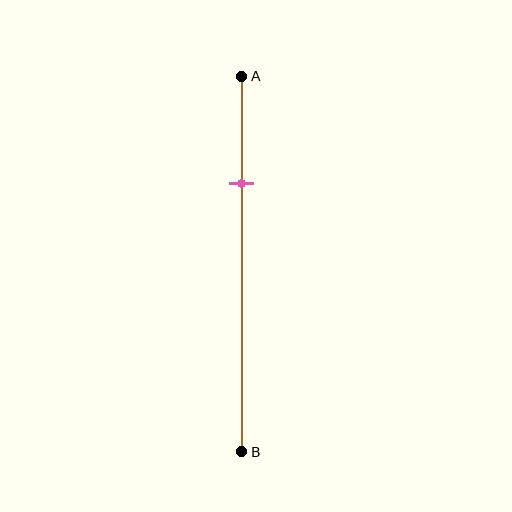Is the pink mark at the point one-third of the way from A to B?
No, the mark is at about 30% from A, not at the 33% one-third point.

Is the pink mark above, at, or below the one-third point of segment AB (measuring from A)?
The pink mark is above the one-third point of segment AB.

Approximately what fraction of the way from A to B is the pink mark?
The pink mark is approximately 30% of the way from A to B.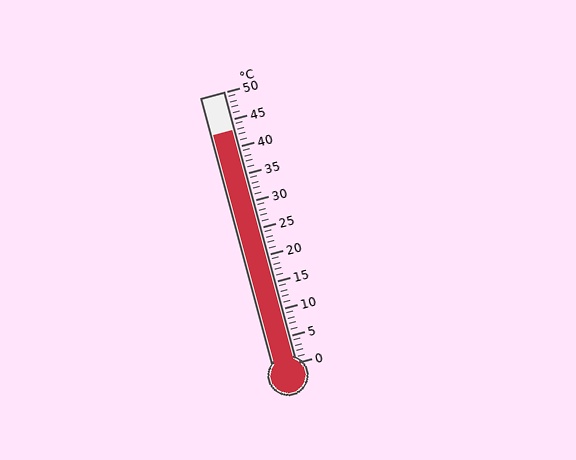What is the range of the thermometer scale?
The thermometer scale ranges from 0°C to 50°C.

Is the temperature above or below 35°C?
The temperature is above 35°C.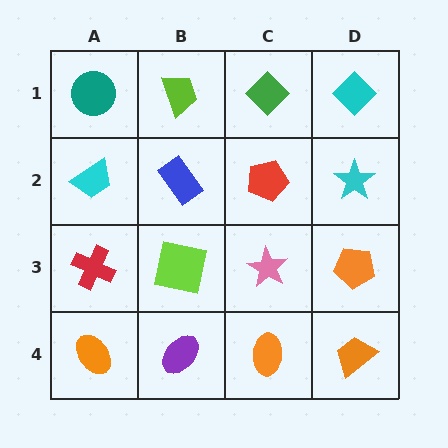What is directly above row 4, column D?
An orange pentagon.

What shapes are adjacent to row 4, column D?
An orange pentagon (row 3, column D), an orange ellipse (row 4, column C).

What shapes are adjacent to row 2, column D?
A cyan diamond (row 1, column D), an orange pentagon (row 3, column D), a red pentagon (row 2, column C).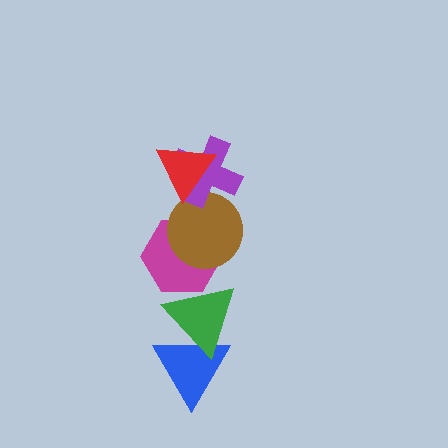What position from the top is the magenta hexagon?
The magenta hexagon is 4th from the top.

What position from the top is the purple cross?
The purple cross is 2nd from the top.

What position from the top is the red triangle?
The red triangle is 1st from the top.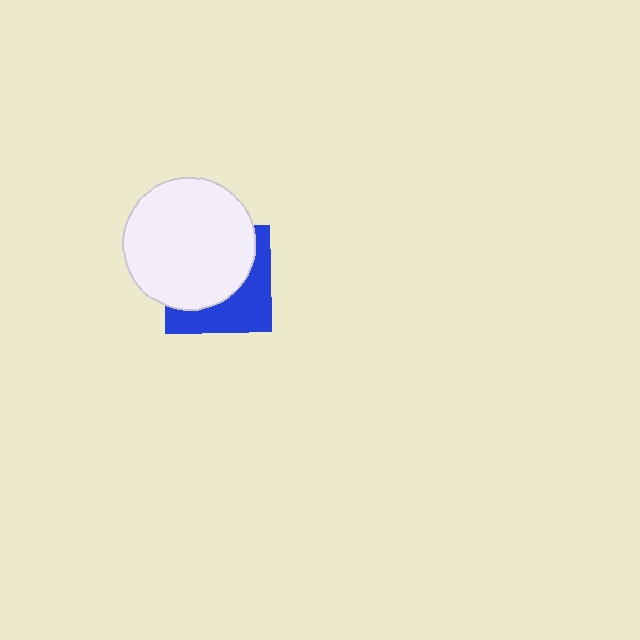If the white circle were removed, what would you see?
You would see the complete blue square.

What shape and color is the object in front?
The object in front is a white circle.